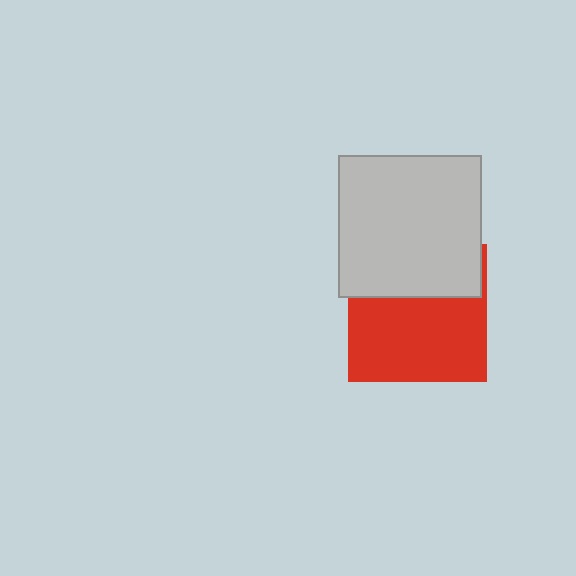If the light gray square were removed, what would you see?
You would see the complete red square.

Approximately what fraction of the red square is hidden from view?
Roughly 37% of the red square is hidden behind the light gray square.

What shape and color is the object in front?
The object in front is a light gray square.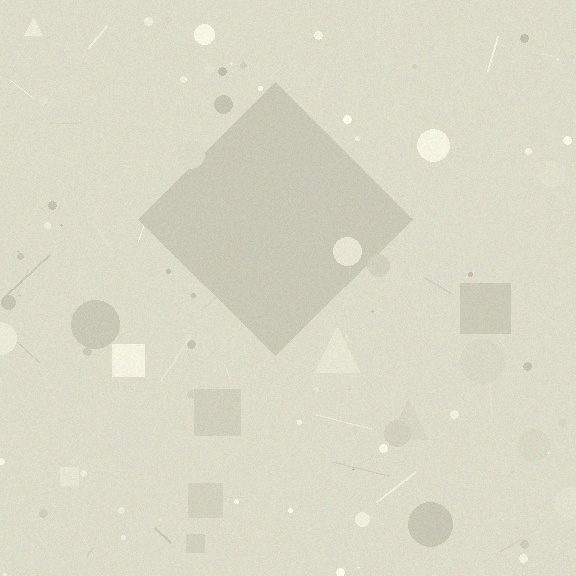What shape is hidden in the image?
A diamond is hidden in the image.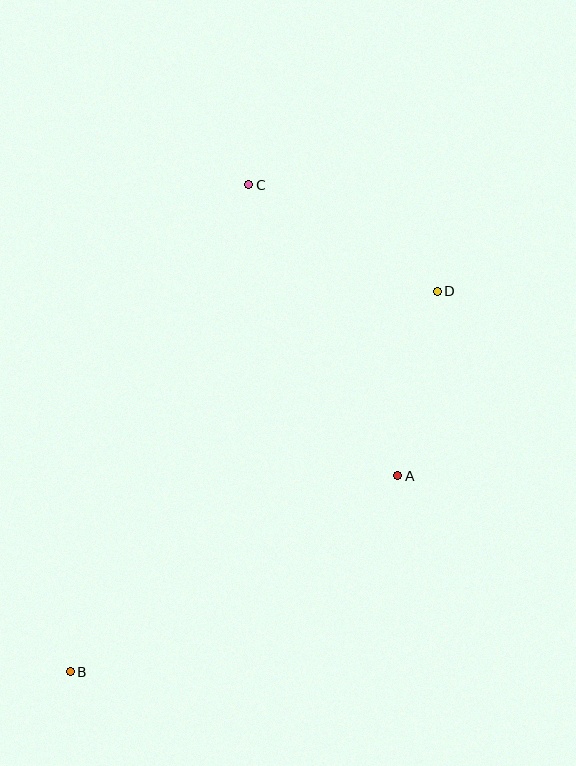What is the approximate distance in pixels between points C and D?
The distance between C and D is approximately 216 pixels.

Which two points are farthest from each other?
Points B and D are farthest from each other.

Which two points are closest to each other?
Points A and D are closest to each other.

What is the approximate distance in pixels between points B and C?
The distance between B and C is approximately 519 pixels.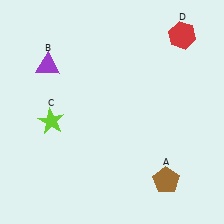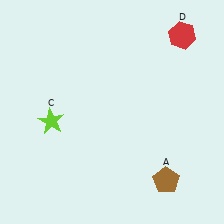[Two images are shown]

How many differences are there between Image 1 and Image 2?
There is 1 difference between the two images.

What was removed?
The purple triangle (B) was removed in Image 2.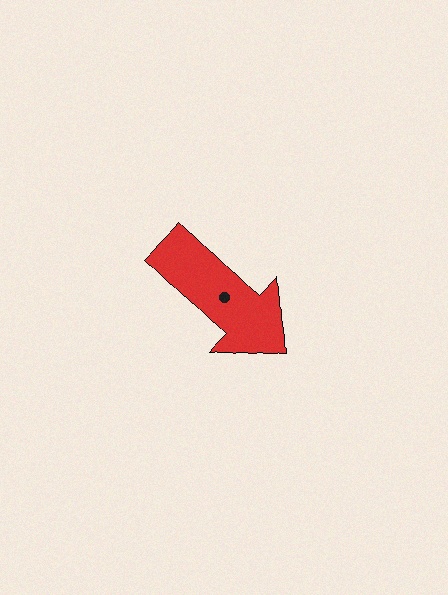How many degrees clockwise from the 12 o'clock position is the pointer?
Approximately 135 degrees.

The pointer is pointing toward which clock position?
Roughly 4 o'clock.